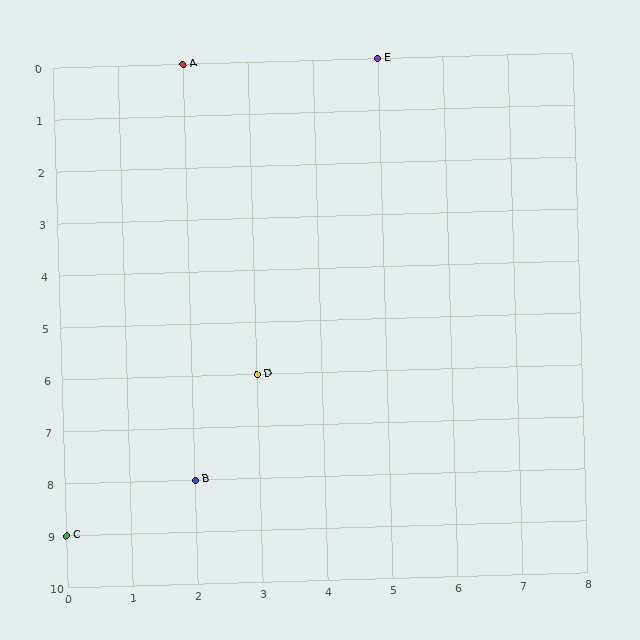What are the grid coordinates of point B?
Point B is at grid coordinates (2, 8).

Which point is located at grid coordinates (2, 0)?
Point A is at (2, 0).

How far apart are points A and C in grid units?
Points A and C are 2 columns and 9 rows apart (about 9.2 grid units diagonally).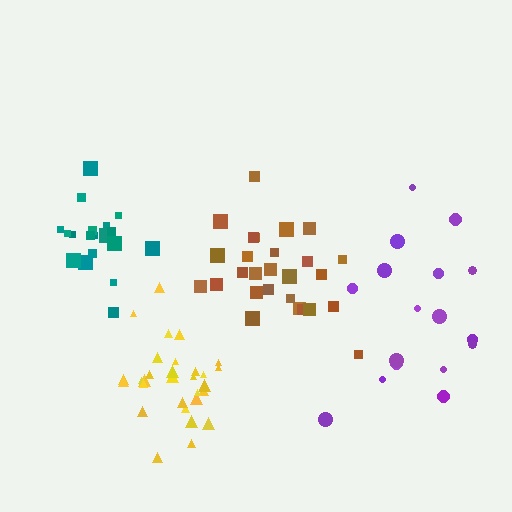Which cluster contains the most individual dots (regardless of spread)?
Yellow (30).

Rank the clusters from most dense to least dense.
yellow, teal, brown, purple.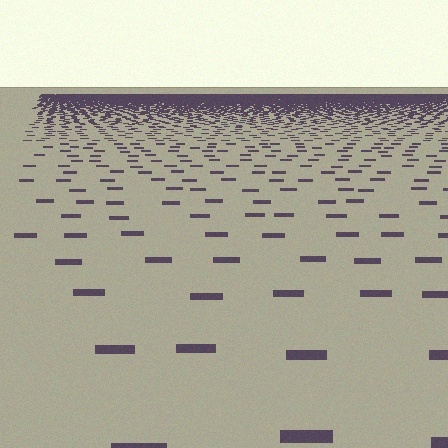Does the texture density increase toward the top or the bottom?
Density increases toward the top.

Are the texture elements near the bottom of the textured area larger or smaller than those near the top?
Larger. Near the bottom, elements are closer to the viewer and appear at a bigger on-screen size.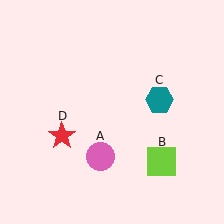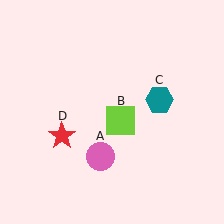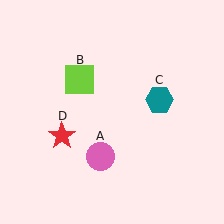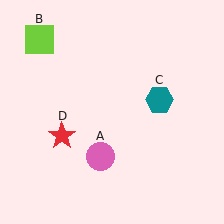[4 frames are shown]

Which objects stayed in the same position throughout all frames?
Pink circle (object A) and teal hexagon (object C) and red star (object D) remained stationary.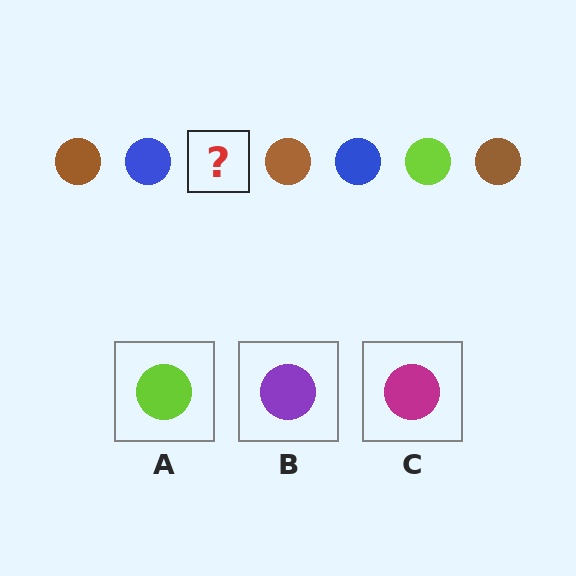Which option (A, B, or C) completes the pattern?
A.